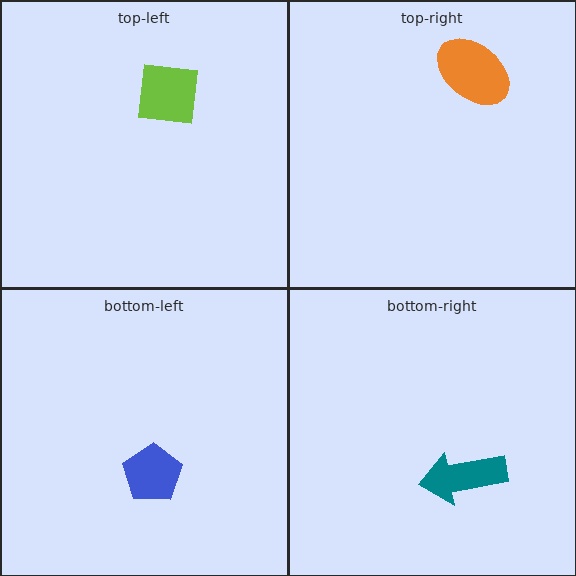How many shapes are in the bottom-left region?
1.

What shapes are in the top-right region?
The orange ellipse.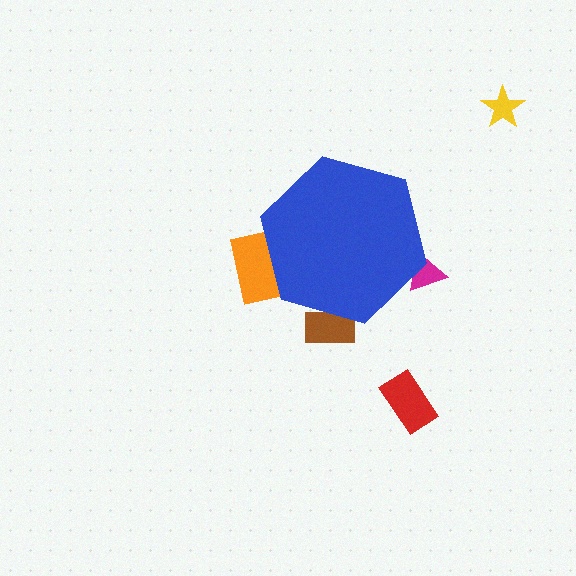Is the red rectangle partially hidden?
No, the red rectangle is fully visible.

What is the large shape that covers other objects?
A blue hexagon.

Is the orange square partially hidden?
Yes, the orange square is partially hidden behind the blue hexagon.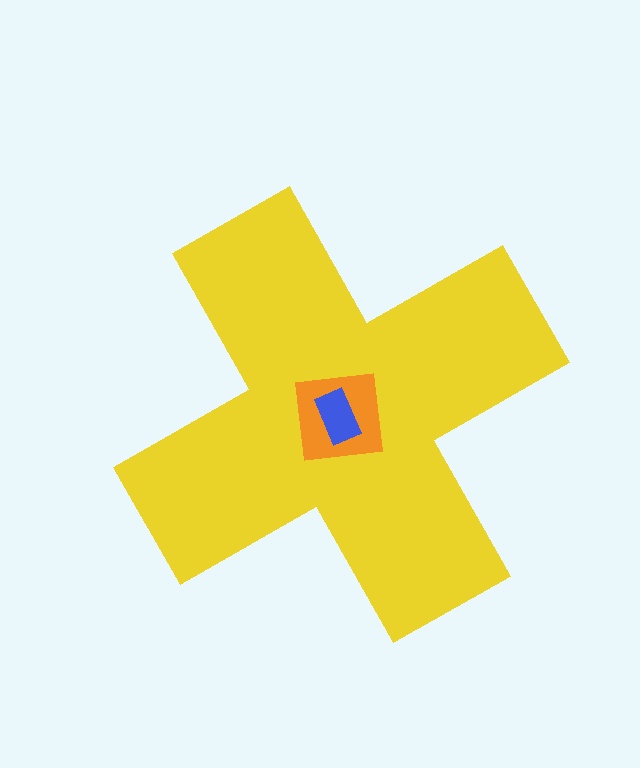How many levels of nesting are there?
3.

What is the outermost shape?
The yellow cross.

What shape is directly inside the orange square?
The blue rectangle.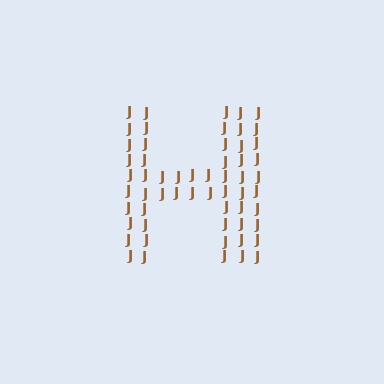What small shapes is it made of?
It is made of small letter J's.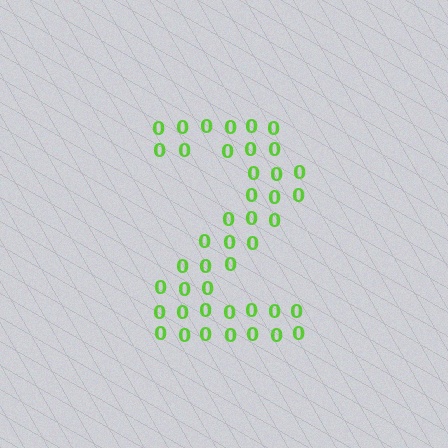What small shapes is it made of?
It is made of small digit 0's.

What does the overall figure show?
The overall figure shows the digit 2.